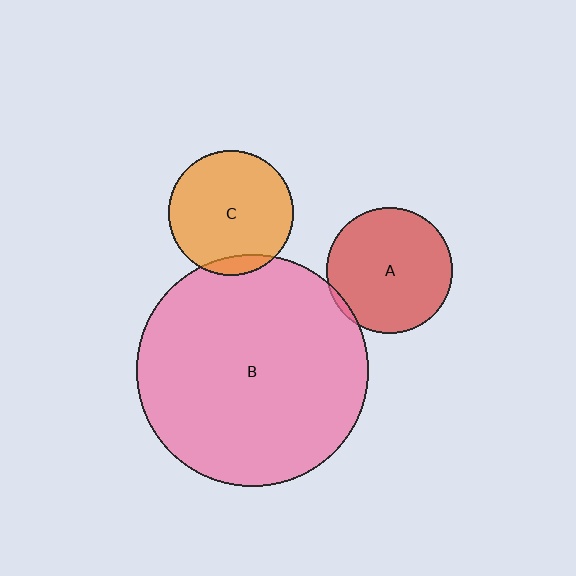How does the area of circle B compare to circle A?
Approximately 3.4 times.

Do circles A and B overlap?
Yes.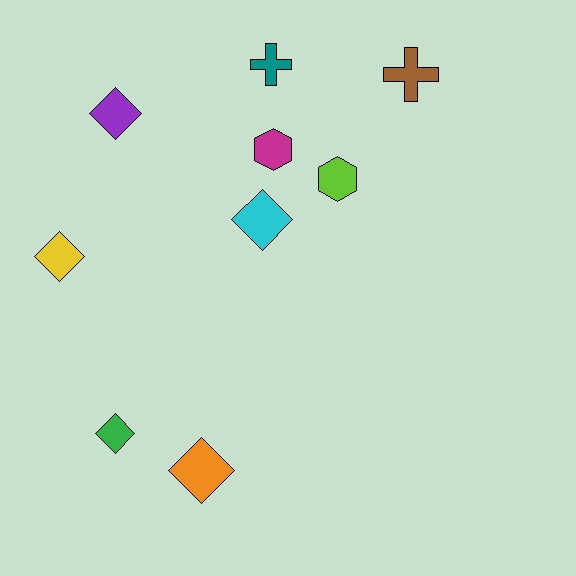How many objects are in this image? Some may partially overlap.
There are 9 objects.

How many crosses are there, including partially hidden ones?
There are 2 crosses.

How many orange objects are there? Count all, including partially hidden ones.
There is 1 orange object.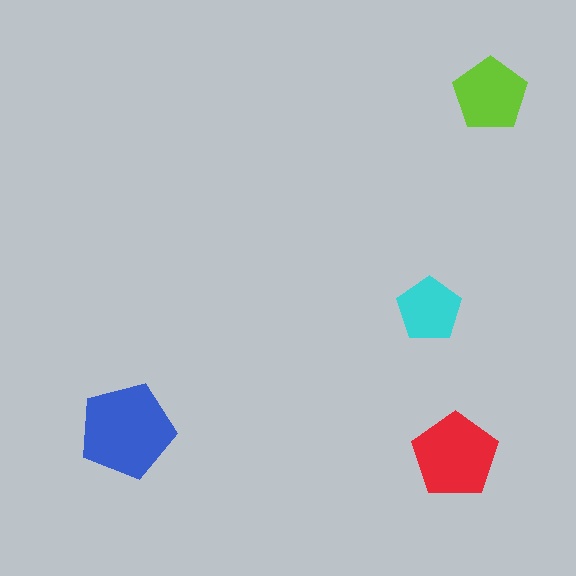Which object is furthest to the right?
The lime pentagon is rightmost.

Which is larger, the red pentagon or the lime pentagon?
The red one.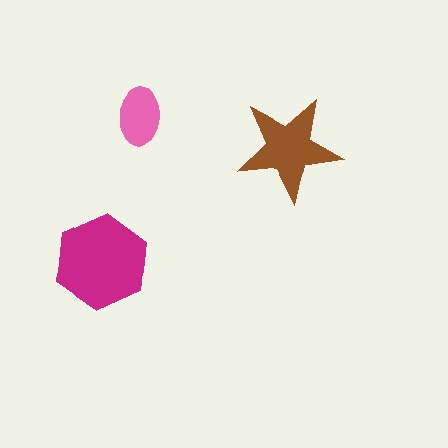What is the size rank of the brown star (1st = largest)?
2nd.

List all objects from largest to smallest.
The magenta hexagon, the brown star, the pink ellipse.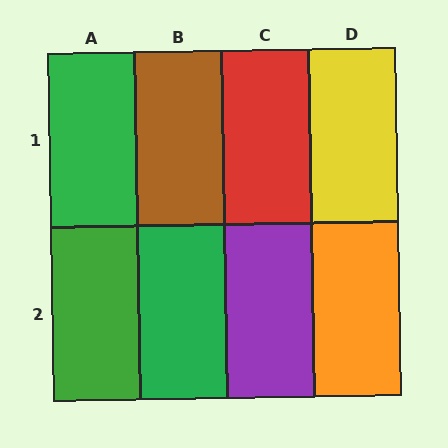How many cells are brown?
1 cell is brown.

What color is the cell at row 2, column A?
Green.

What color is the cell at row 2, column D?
Orange.